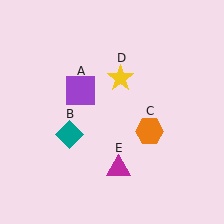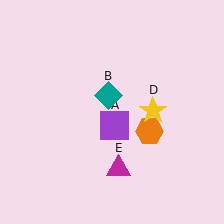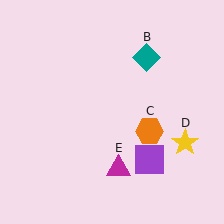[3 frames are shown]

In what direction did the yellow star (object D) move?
The yellow star (object D) moved down and to the right.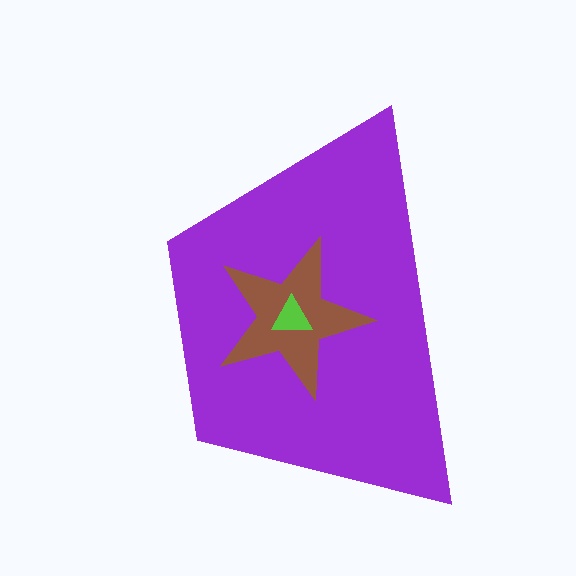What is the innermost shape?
The lime triangle.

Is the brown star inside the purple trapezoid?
Yes.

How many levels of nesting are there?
3.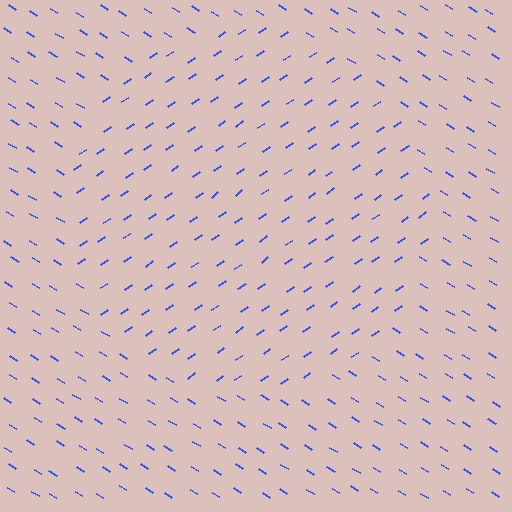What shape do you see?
I see a circle.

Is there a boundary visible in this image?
Yes, there is a texture boundary formed by a change in line orientation.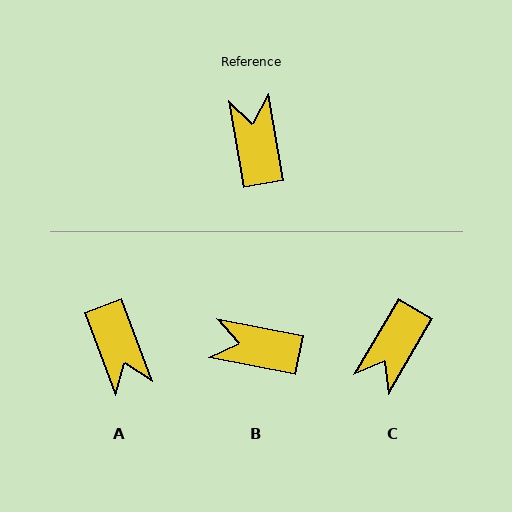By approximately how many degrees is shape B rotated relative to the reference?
Approximately 69 degrees counter-clockwise.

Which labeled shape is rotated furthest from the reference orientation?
A, about 169 degrees away.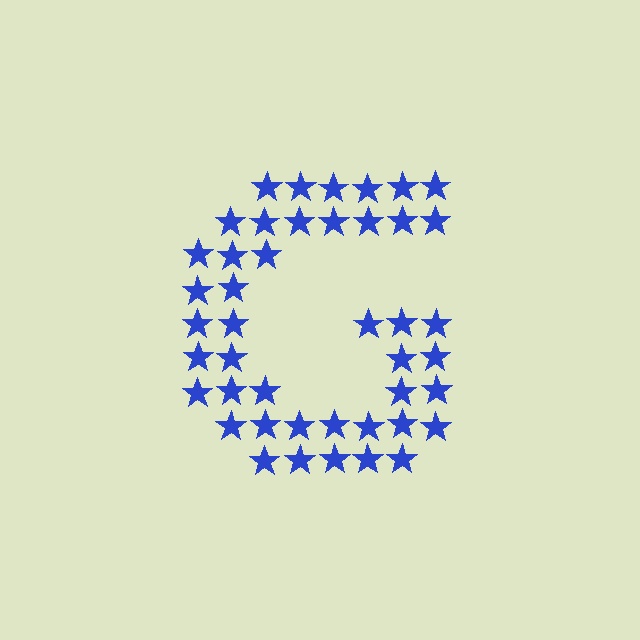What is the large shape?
The large shape is the letter G.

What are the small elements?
The small elements are stars.